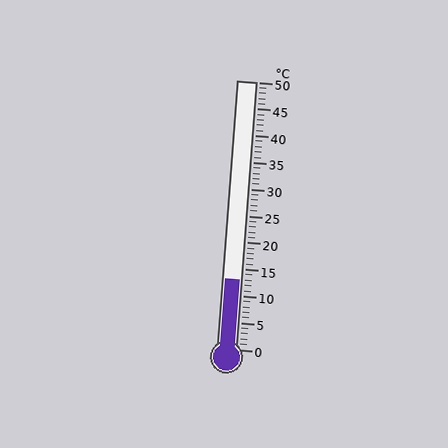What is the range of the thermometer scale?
The thermometer scale ranges from 0°C to 50°C.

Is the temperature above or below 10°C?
The temperature is above 10°C.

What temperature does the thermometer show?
The thermometer shows approximately 13°C.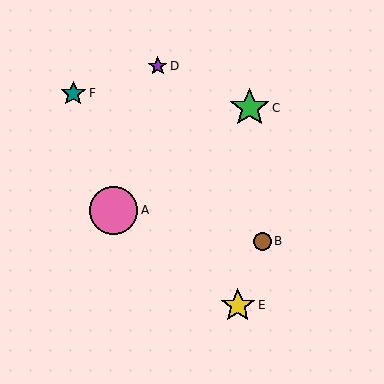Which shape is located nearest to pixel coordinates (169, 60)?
The purple star (labeled D) at (158, 66) is nearest to that location.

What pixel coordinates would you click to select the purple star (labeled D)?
Click at (158, 66) to select the purple star D.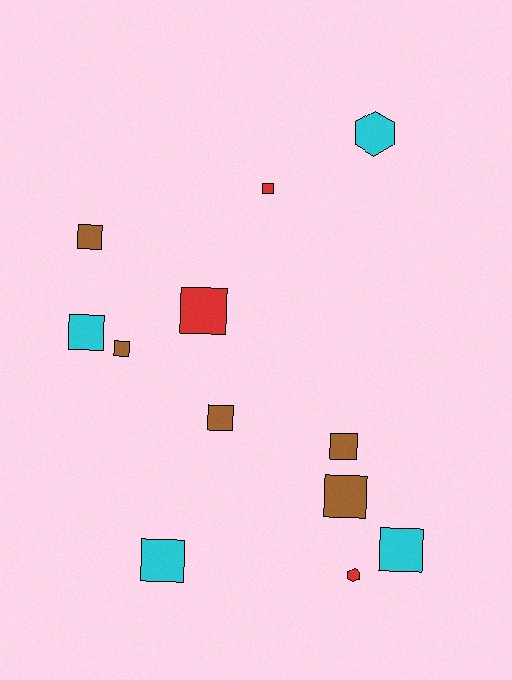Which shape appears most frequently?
Square, with 10 objects.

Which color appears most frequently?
Brown, with 5 objects.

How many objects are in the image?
There are 12 objects.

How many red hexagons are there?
There is 1 red hexagon.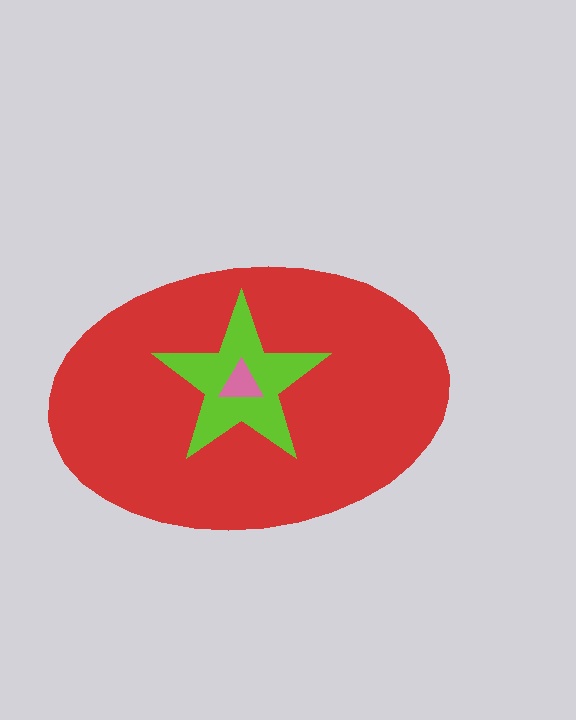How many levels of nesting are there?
3.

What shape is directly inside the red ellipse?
The lime star.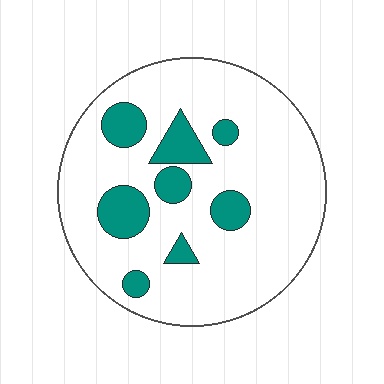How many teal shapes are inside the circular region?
8.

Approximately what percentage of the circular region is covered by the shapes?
Approximately 15%.